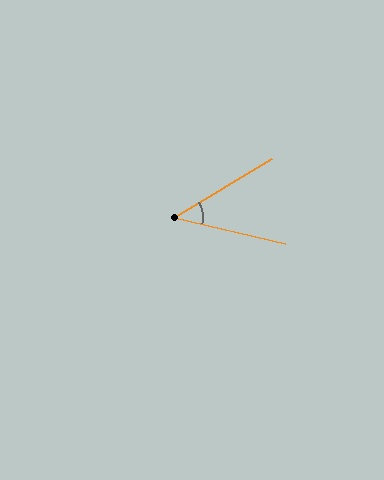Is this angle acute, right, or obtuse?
It is acute.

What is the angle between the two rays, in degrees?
Approximately 44 degrees.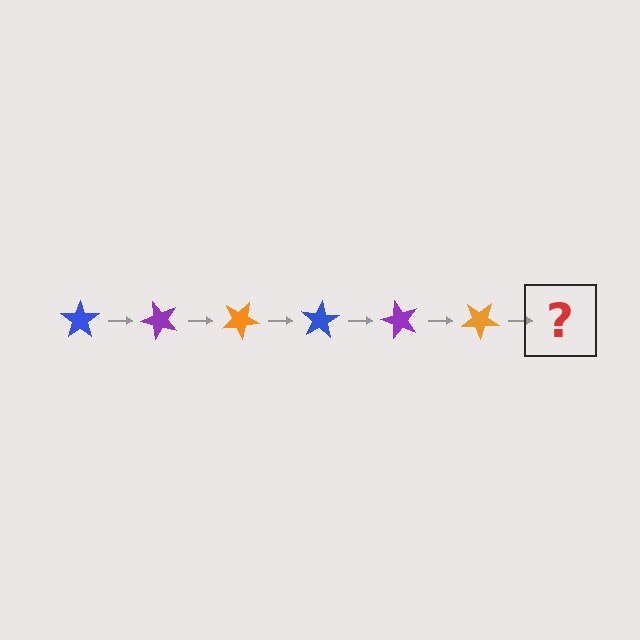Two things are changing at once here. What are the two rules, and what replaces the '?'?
The two rules are that it rotates 50 degrees each step and the color cycles through blue, purple, and orange. The '?' should be a blue star, rotated 300 degrees from the start.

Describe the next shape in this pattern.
It should be a blue star, rotated 300 degrees from the start.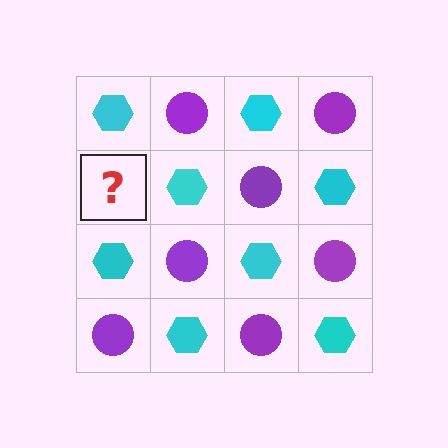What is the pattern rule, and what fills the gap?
The rule is that it alternates cyan hexagon and purple circle in a checkerboard pattern. The gap should be filled with a purple circle.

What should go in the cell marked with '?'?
The missing cell should contain a purple circle.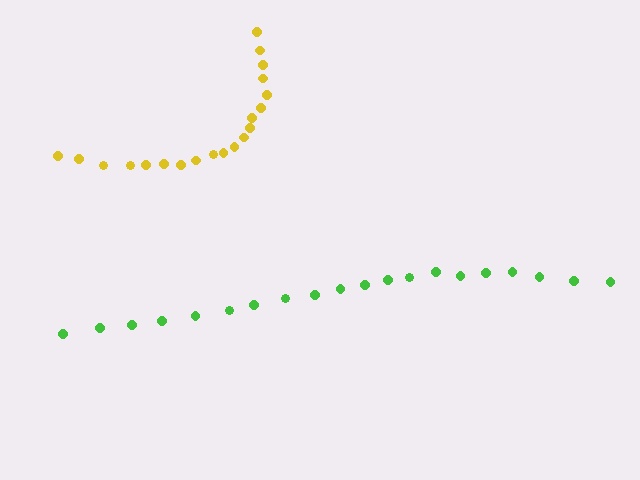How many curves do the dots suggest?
There are 2 distinct paths.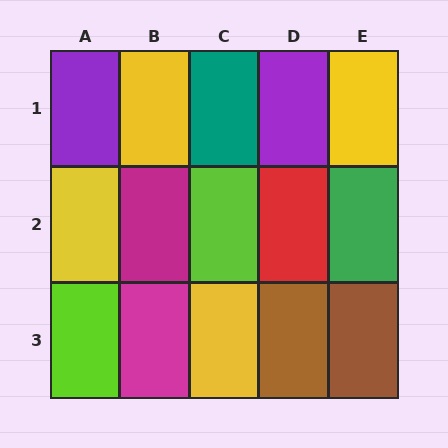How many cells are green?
1 cell is green.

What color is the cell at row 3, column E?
Brown.